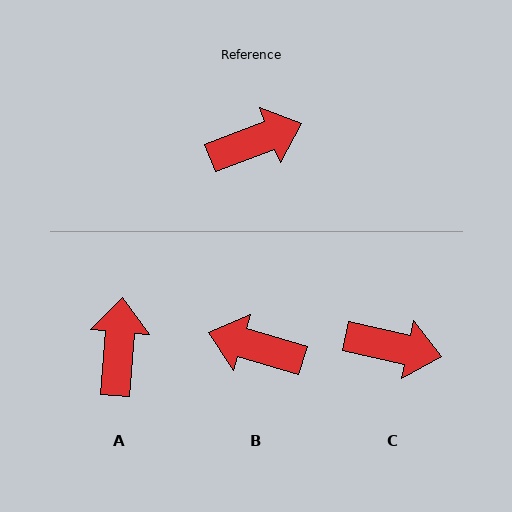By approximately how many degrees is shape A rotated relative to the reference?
Approximately 65 degrees counter-clockwise.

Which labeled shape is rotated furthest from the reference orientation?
B, about 143 degrees away.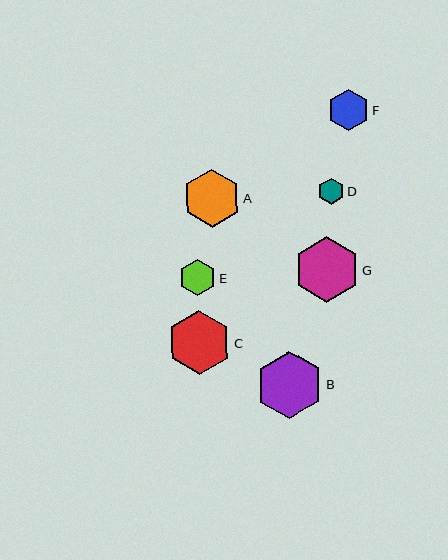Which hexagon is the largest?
Hexagon B is the largest with a size of approximately 67 pixels.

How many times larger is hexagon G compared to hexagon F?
Hexagon G is approximately 1.6 times the size of hexagon F.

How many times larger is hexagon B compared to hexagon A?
Hexagon B is approximately 1.2 times the size of hexagon A.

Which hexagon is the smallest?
Hexagon D is the smallest with a size of approximately 26 pixels.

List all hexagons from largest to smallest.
From largest to smallest: B, G, C, A, F, E, D.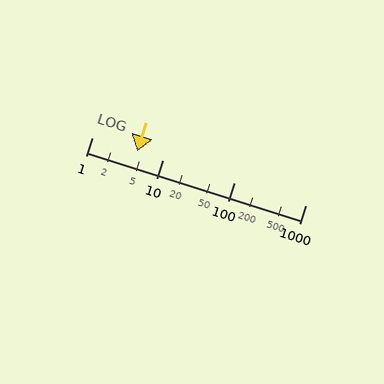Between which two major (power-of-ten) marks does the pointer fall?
The pointer is between 1 and 10.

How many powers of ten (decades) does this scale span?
The scale spans 3 decades, from 1 to 1000.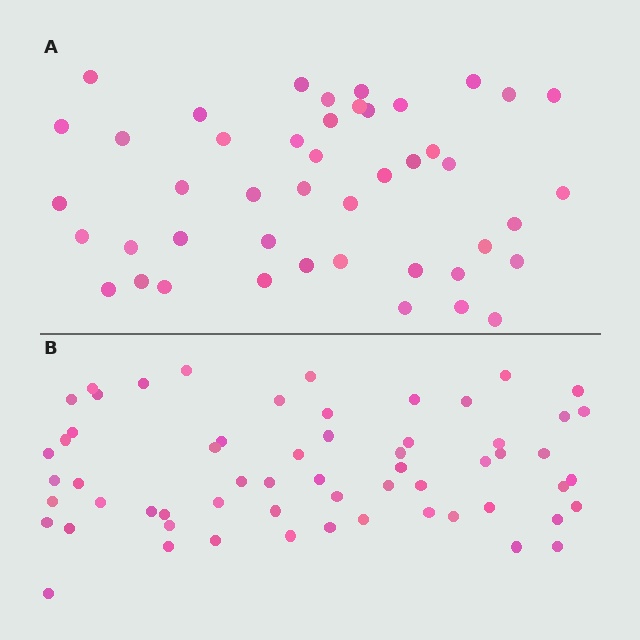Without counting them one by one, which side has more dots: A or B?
Region B (the bottom region) has more dots.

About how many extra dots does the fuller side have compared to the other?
Region B has approximately 15 more dots than region A.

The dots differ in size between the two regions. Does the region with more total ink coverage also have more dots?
No. Region A has more total ink coverage because its dots are larger, but region B actually contains more individual dots. Total area can be misleading — the number of items is what matters here.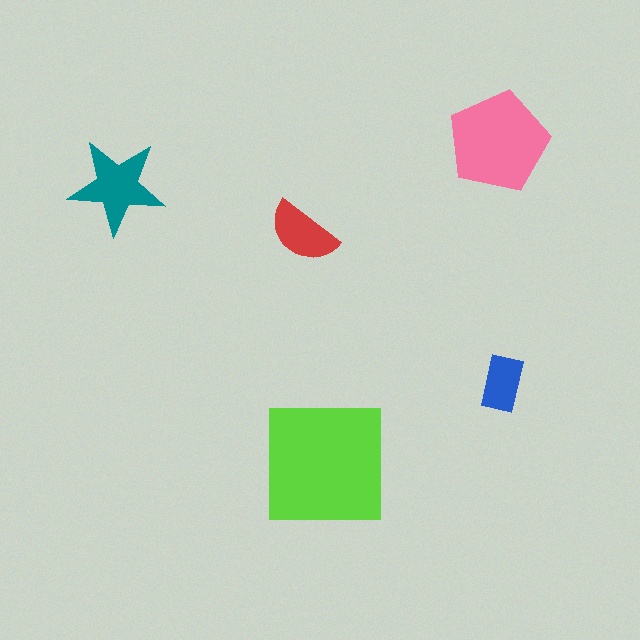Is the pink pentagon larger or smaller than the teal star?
Larger.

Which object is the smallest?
The blue rectangle.